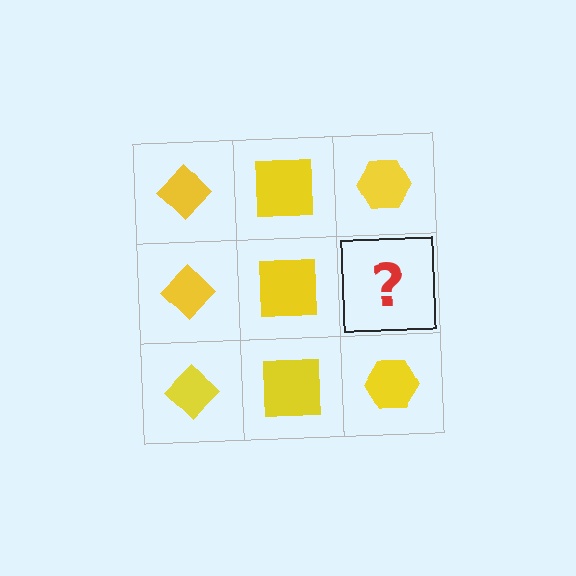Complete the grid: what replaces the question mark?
The question mark should be replaced with a yellow hexagon.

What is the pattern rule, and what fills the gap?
The rule is that each column has a consistent shape. The gap should be filled with a yellow hexagon.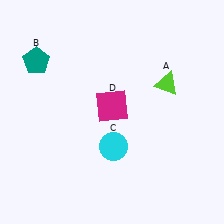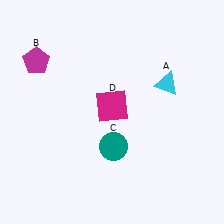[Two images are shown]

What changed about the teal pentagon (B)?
In Image 1, B is teal. In Image 2, it changed to magenta.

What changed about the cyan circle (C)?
In Image 1, C is cyan. In Image 2, it changed to teal.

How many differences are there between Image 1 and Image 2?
There are 3 differences between the two images.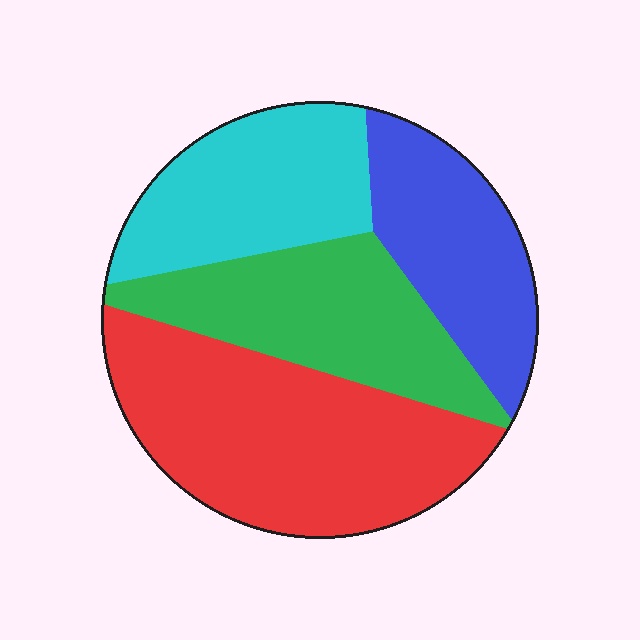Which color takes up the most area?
Red, at roughly 35%.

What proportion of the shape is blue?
Blue takes up about one fifth (1/5) of the shape.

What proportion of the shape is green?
Green covers around 25% of the shape.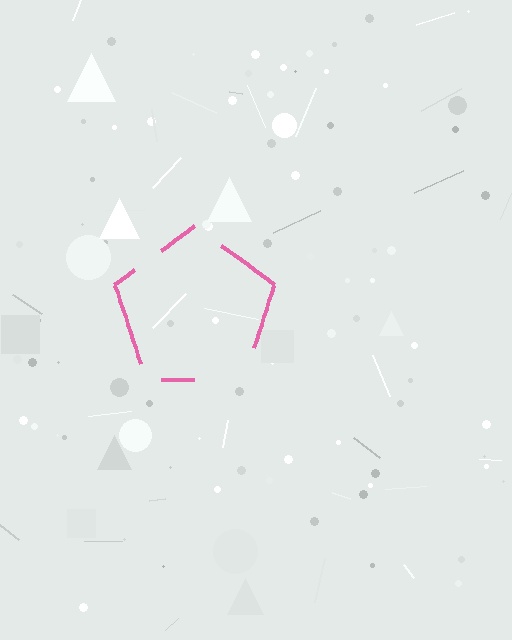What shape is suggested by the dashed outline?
The dashed outline suggests a pentagon.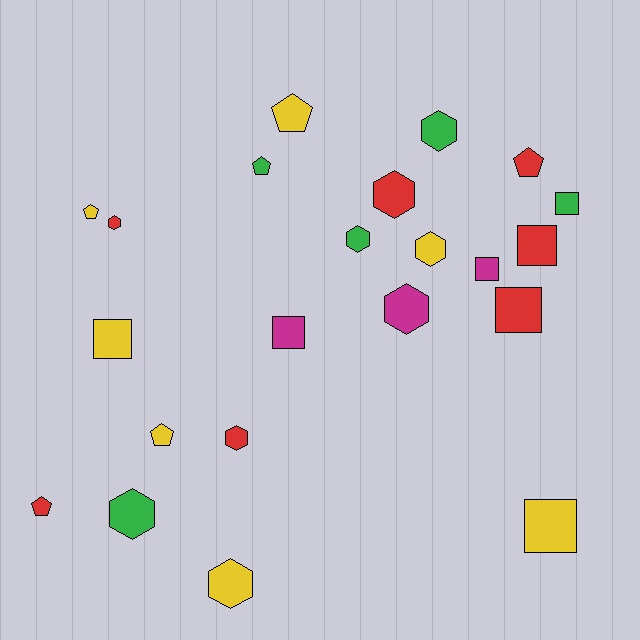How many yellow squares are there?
There are 2 yellow squares.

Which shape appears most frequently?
Hexagon, with 9 objects.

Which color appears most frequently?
Yellow, with 7 objects.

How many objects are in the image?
There are 22 objects.